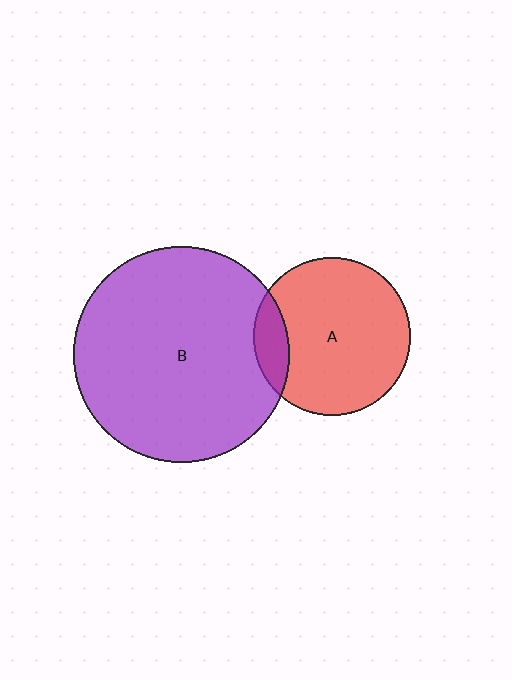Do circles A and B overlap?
Yes.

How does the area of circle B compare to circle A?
Approximately 1.9 times.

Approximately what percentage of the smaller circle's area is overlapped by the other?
Approximately 15%.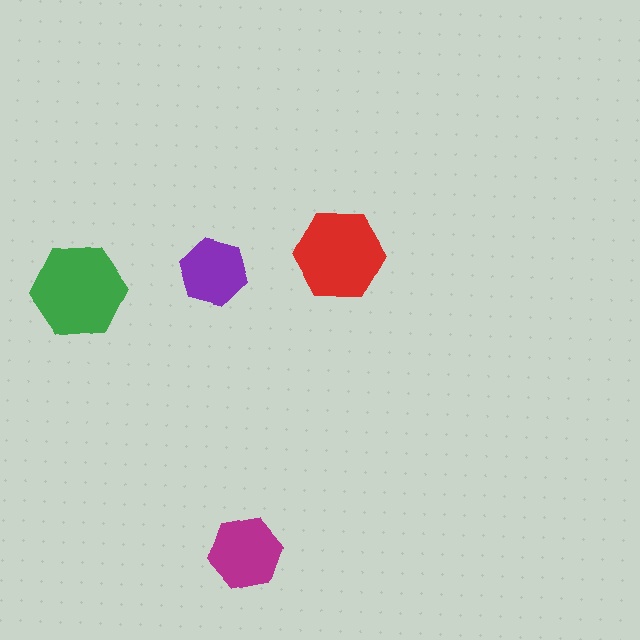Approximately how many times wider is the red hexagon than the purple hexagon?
About 1.5 times wider.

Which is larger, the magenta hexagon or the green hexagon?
The green one.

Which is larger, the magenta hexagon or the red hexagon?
The red one.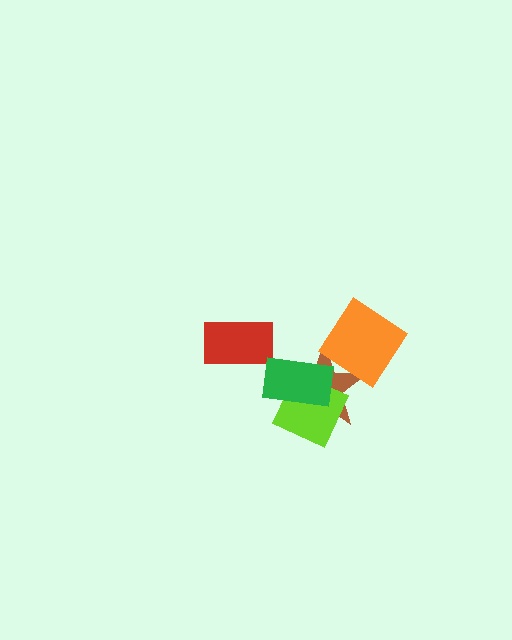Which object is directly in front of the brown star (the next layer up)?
The lime square is directly in front of the brown star.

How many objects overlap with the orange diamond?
1 object overlaps with the orange diamond.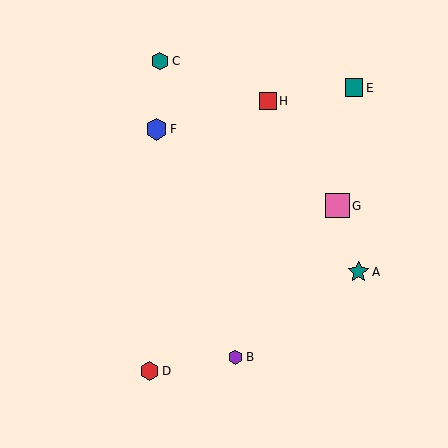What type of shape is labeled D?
Shape D is a red hexagon.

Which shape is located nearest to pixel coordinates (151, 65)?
The teal hexagon (labeled C) at (160, 61) is nearest to that location.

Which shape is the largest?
The pink square (labeled G) is the largest.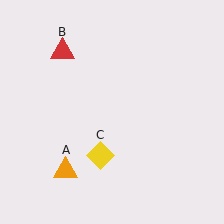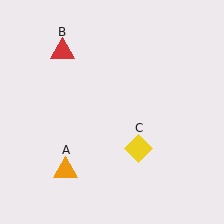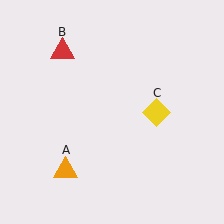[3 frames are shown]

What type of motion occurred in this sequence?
The yellow diamond (object C) rotated counterclockwise around the center of the scene.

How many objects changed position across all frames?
1 object changed position: yellow diamond (object C).